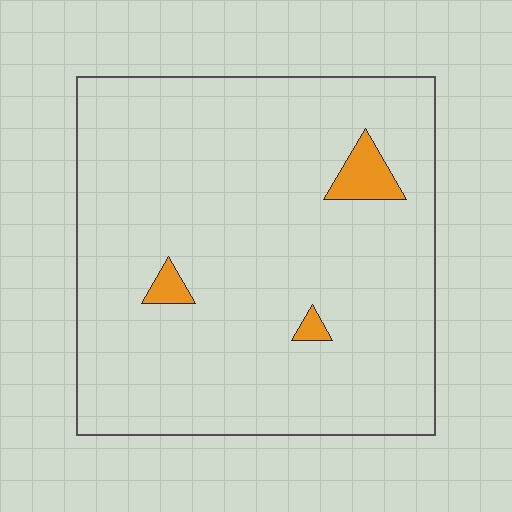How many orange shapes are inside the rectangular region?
3.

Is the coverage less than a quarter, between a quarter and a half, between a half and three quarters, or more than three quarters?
Less than a quarter.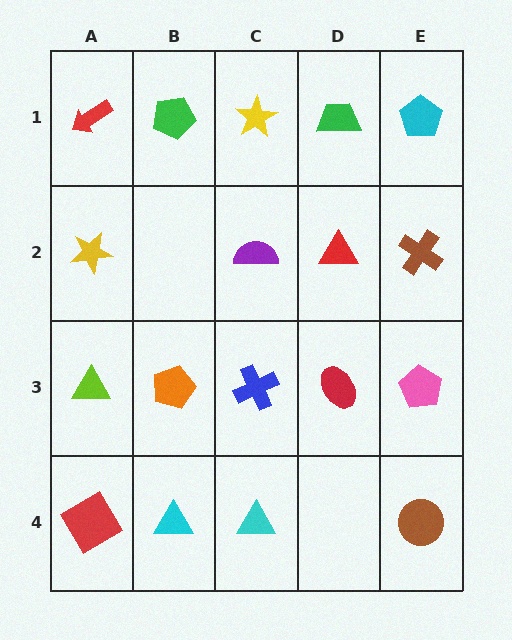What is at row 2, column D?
A red triangle.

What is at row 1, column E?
A cyan pentagon.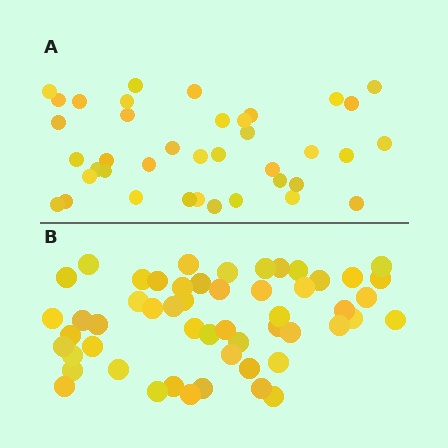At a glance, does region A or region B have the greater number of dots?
Region B (the bottom region) has more dots.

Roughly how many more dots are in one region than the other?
Region B has approximately 15 more dots than region A.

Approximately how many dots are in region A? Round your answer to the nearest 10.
About 40 dots. (The exact count is 39, which rounds to 40.)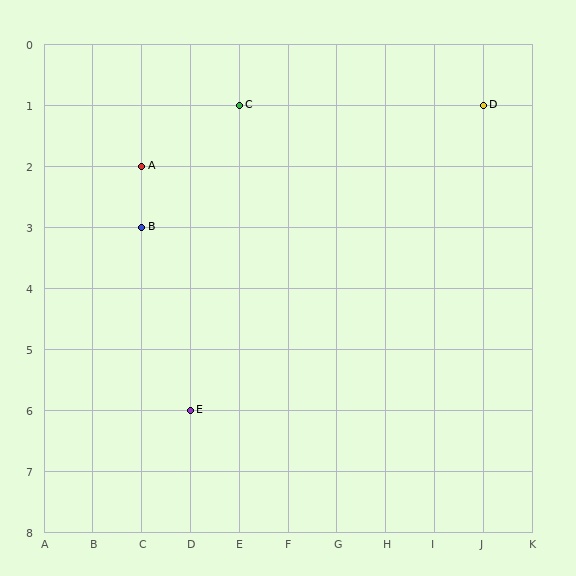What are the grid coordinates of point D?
Point D is at grid coordinates (J, 1).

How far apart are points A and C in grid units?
Points A and C are 2 columns and 1 row apart (about 2.2 grid units diagonally).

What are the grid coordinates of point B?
Point B is at grid coordinates (C, 3).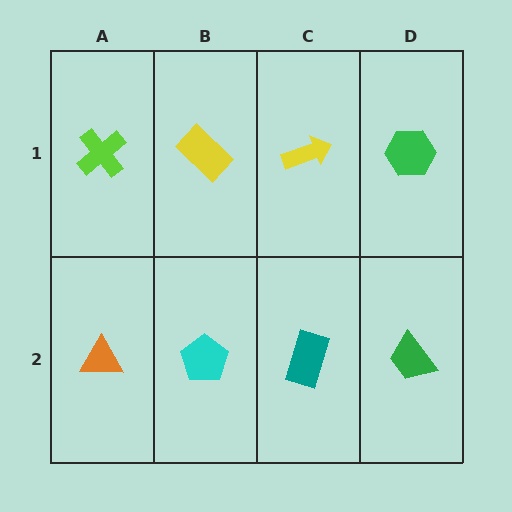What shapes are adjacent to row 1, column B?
A cyan pentagon (row 2, column B), a lime cross (row 1, column A), a yellow arrow (row 1, column C).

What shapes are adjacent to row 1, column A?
An orange triangle (row 2, column A), a yellow rectangle (row 1, column B).